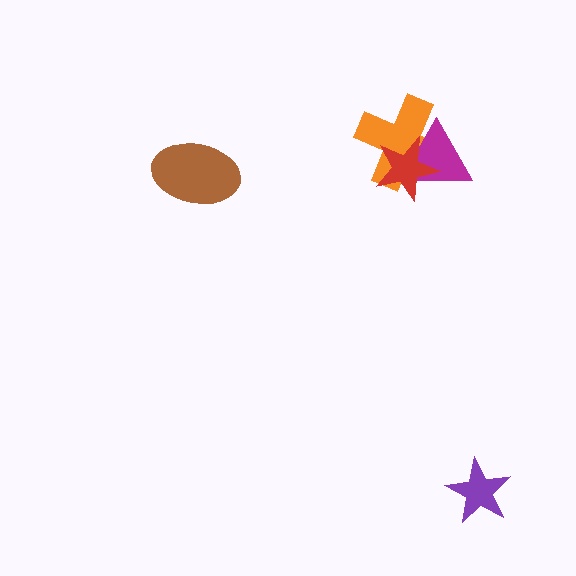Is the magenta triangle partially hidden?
Yes, it is partially covered by another shape.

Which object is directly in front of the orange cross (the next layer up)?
The magenta triangle is directly in front of the orange cross.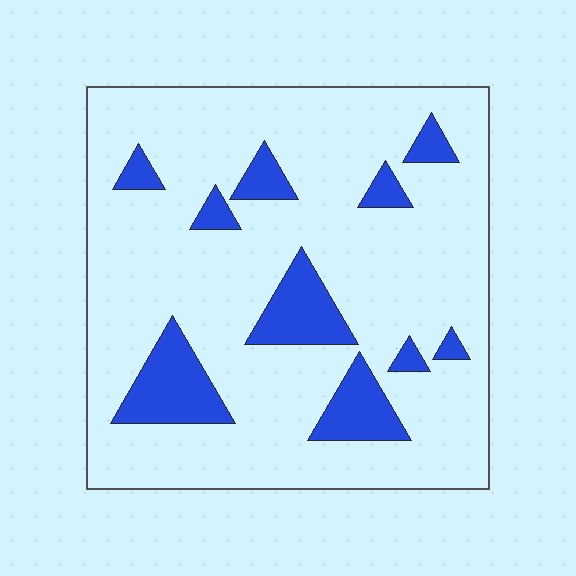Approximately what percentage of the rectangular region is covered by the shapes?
Approximately 15%.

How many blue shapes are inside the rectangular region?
10.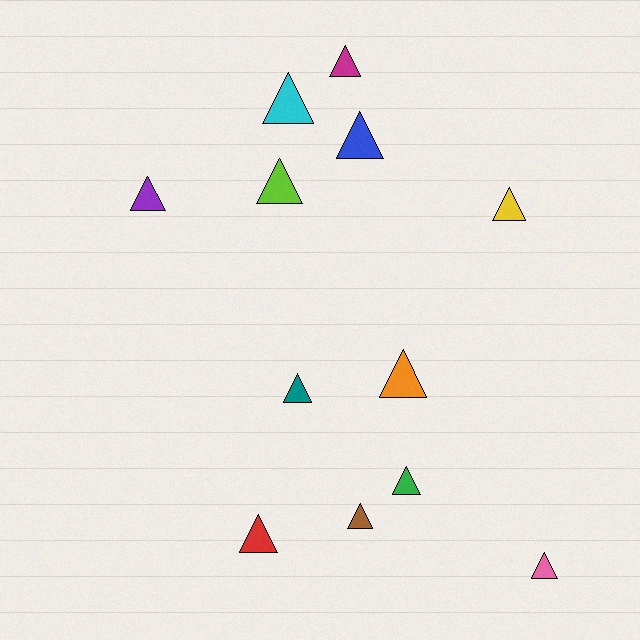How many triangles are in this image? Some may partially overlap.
There are 12 triangles.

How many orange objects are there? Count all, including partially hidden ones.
There is 1 orange object.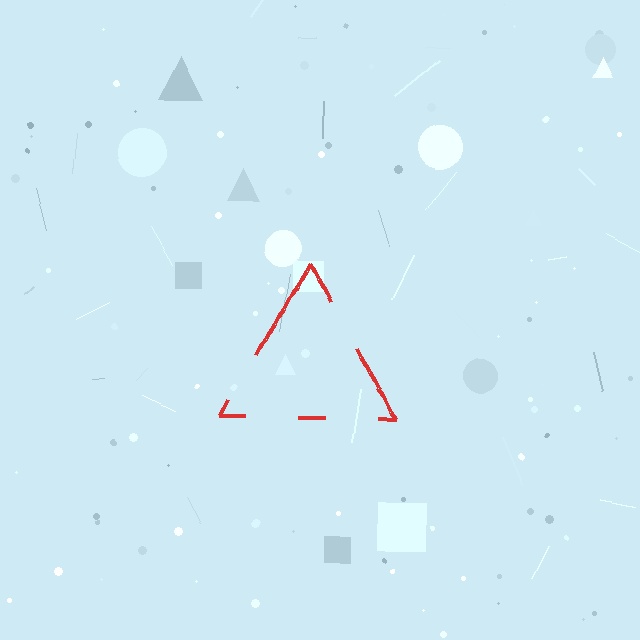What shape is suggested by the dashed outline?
The dashed outline suggests a triangle.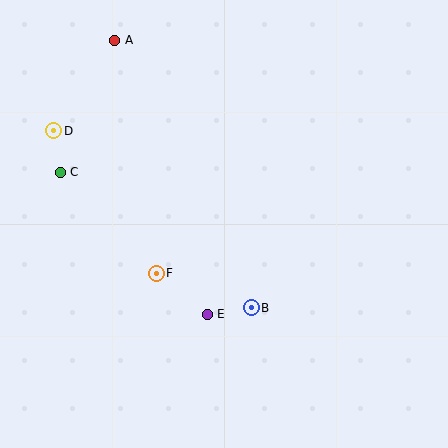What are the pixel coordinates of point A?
Point A is at (115, 40).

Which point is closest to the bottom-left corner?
Point F is closest to the bottom-left corner.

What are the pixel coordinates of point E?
Point E is at (207, 314).